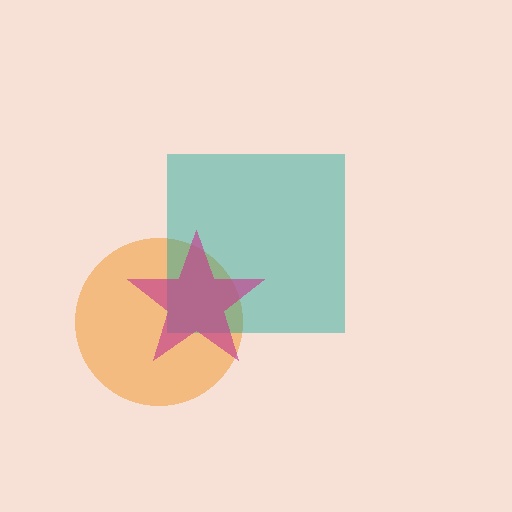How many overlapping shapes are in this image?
There are 3 overlapping shapes in the image.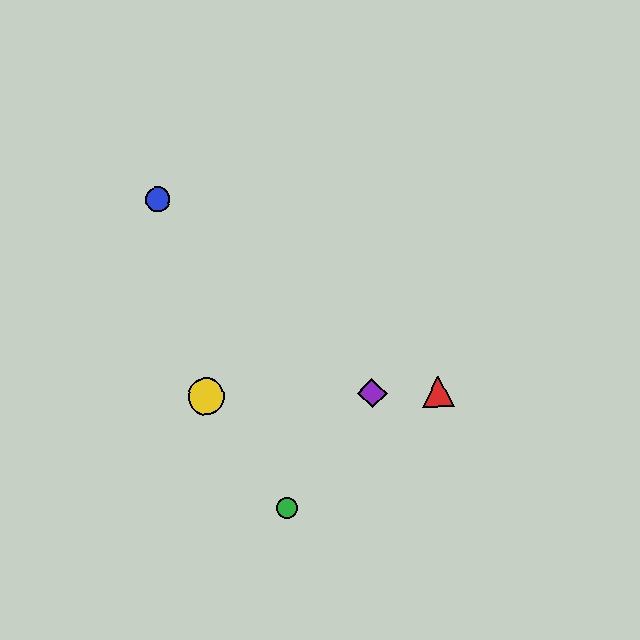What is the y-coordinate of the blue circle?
The blue circle is at y≈199.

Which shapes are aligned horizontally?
The red triangle, the yellow circle, the purple diamond are aligned horizontally.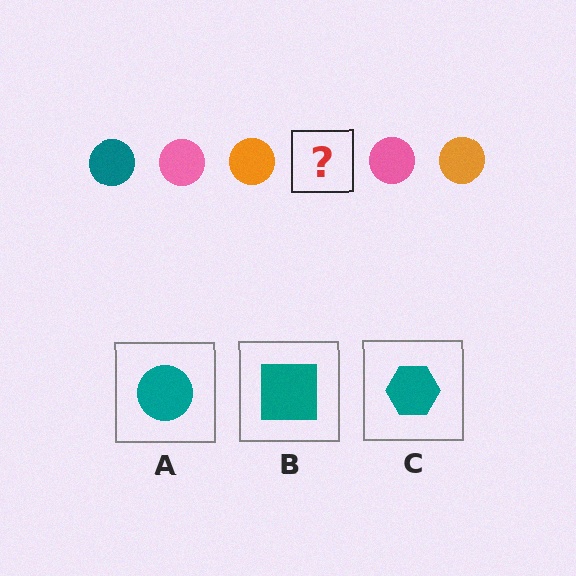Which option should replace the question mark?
Option A.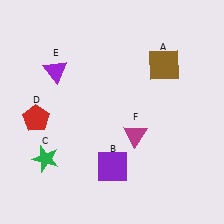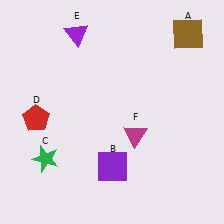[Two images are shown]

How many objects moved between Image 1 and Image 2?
2 objects moved between the two images.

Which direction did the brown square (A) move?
The brown square (A) moved up.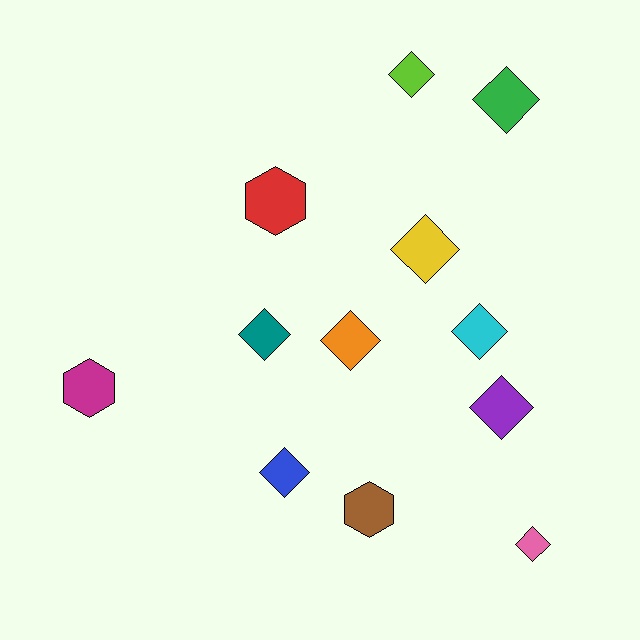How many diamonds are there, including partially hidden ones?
There are 9 diamonds.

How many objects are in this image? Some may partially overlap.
There are 12 objects.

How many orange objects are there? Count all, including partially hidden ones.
There is 1 orange object.